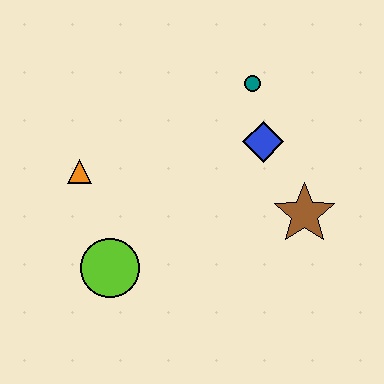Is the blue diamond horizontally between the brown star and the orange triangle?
Yes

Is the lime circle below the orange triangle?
Yes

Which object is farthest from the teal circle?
The lime circle is farthest from the teal circle.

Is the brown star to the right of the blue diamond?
Yes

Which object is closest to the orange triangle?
The lime circle is closest to the orange triangle.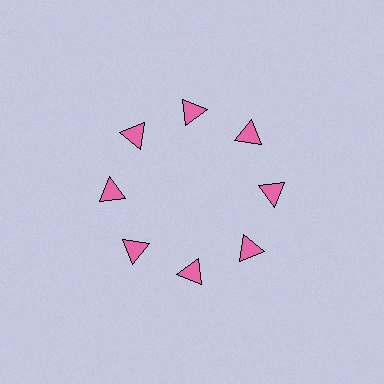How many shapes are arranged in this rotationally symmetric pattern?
There are 8 shapes, arranged in 8 groups of 1.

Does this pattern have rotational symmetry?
Yes, this pattern has 8-fold rotational symmetry. It looks the same after rotating 45 degrees around the center.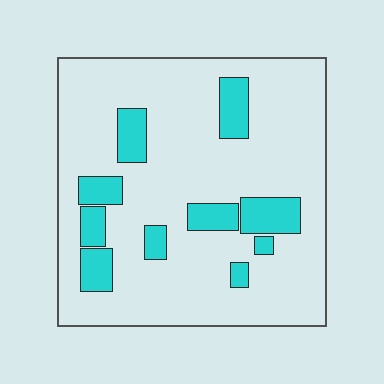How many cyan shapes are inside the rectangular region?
10.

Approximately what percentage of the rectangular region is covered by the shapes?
Approximately 15%.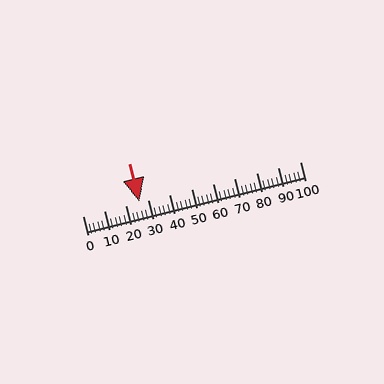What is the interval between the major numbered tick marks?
The major tick marks are spaced 10 units apart.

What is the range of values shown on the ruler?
The ruler shows values from 0 to 100.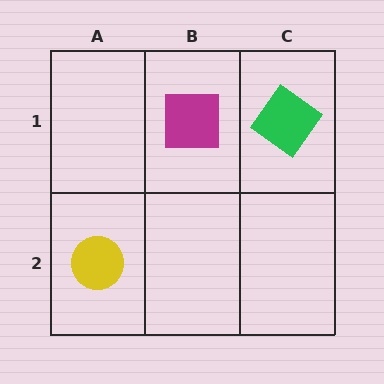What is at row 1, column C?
A green diamond.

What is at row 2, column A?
A yellow circle.